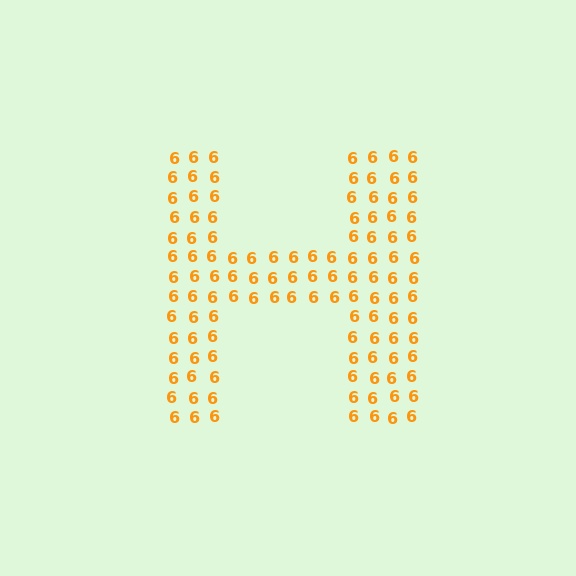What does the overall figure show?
The overall figure shows the letter H.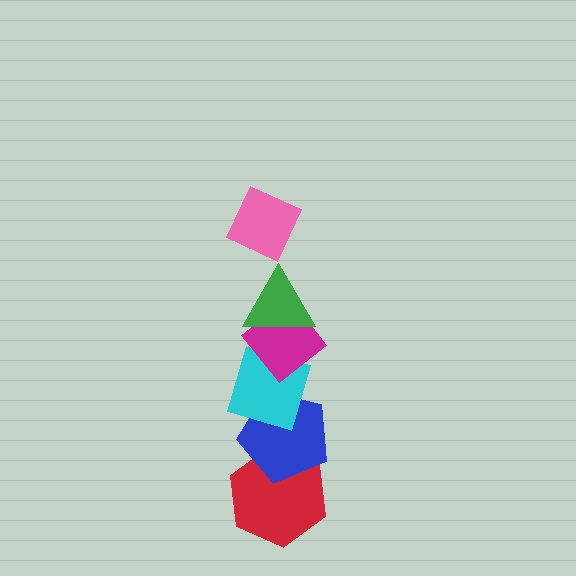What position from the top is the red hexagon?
The red hexagon is 6th from the top.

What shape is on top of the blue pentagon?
The cyan diamond is on top of the blue pentagon.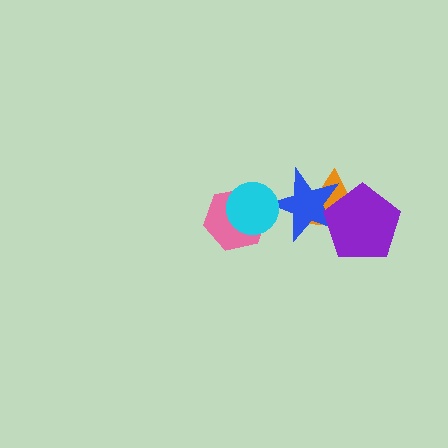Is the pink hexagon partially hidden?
Yes, it is partially covered by another shape.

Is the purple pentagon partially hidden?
No, no other shape covers it.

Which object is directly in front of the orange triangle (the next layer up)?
The blue star is directly in front of the orange triangle.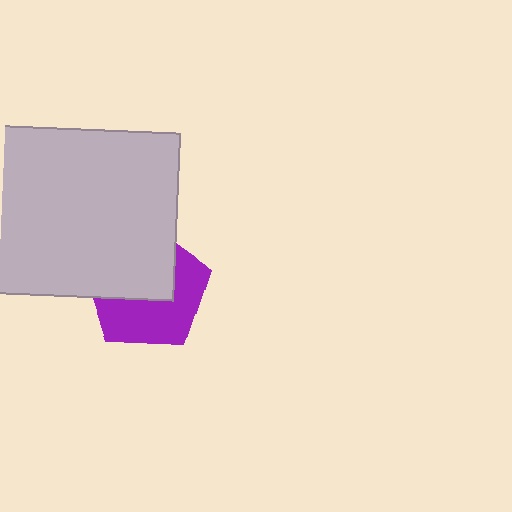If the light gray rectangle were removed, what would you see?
You would see the complete purple pentagon.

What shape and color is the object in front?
The object in front is a light gray rectangle.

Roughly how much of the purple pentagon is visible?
About half of it is visible (roughly 51%).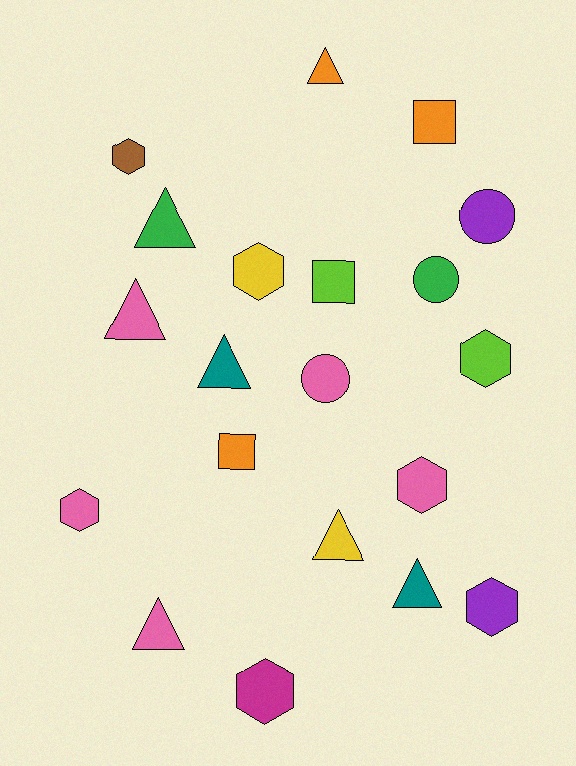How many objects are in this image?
There are 20 objects.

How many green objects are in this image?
There are 2 green objects.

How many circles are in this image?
There are 3 circles.